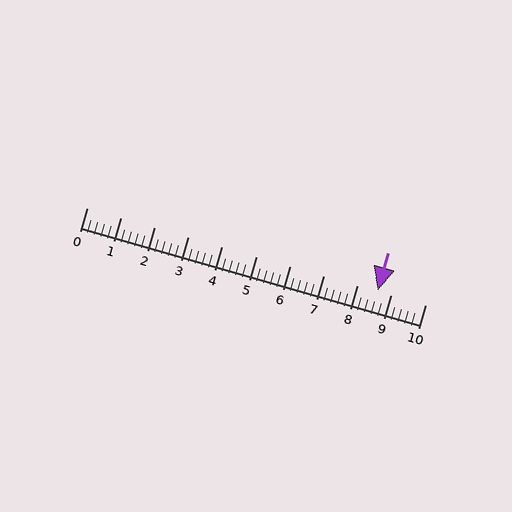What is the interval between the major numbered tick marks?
The major tick marks are spaced 1 units apart.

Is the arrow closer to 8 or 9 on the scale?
The arrow is closer to 9.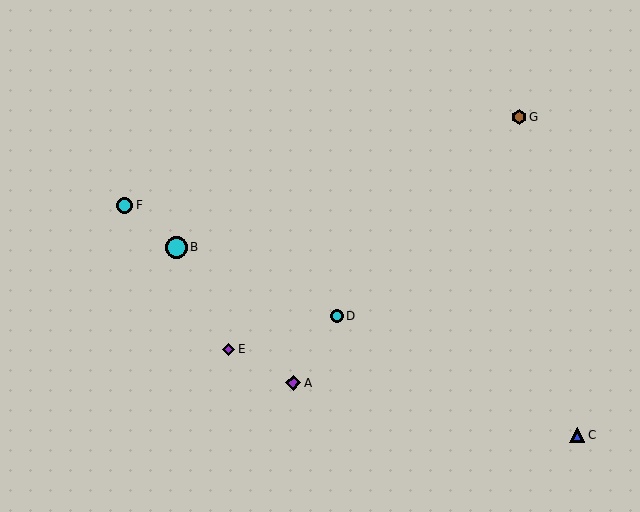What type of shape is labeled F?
Shape F is a cyan circle.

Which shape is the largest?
The cyan circle (labeled B) is the largest.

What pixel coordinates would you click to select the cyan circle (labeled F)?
Click at (125, 205) to select the cyan circle F.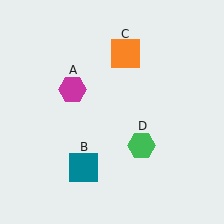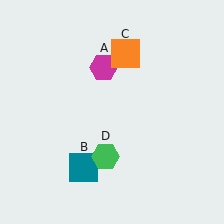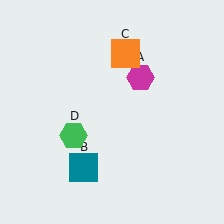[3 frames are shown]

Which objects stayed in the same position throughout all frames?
Teal square (object B) and orange square (object C) remained stationary.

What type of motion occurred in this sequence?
The magenta hexagon (object A), green hexagon (object D) rotated clockwise around the center of the scene.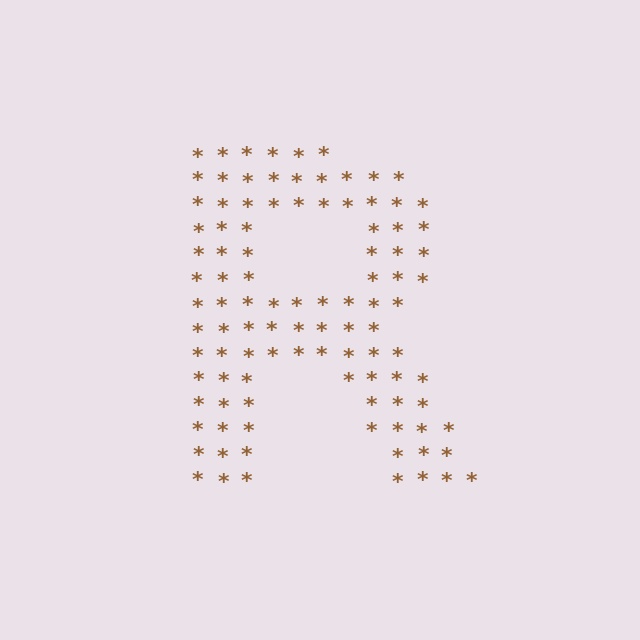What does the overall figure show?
The overall figure shows the letter R.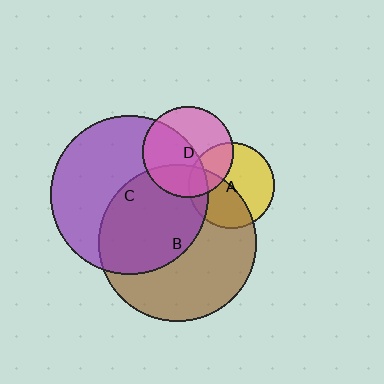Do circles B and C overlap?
Yes.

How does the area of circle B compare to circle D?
Approximately 3.0 times.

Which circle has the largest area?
Circle C (purple).